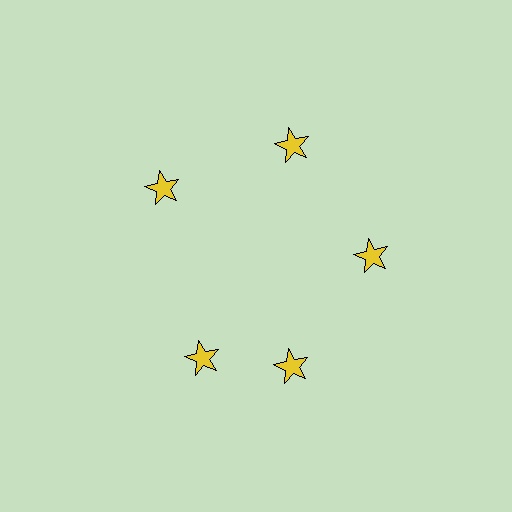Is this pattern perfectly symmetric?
No. The 5 yellow stars are arranged in a ring, but one element near the 8 o'clock position is rotated out of alignment along the ring, breaking the 5-fold rotational symmetry.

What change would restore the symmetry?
The symmetry would be restored by rotating it back into even spacing with its neighbors so that all 5 stars sit at equal angles and equal distance from the center.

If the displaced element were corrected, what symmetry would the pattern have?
It would have 5-fold rotational symmetry — the pattern would map onto itself every 72 degrees.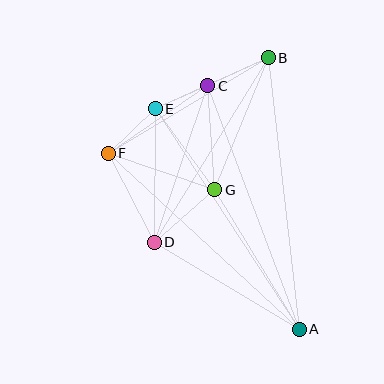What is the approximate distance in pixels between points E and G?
The distance between E and G is approximately 100 pixels.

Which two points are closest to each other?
Points C and E are closest to each other.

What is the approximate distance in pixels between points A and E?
The distance between A and E is approximately 263 pixels.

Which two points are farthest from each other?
Points A and B are farthest from each other.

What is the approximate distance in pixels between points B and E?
The distance between B and E is approximately 124 pixels.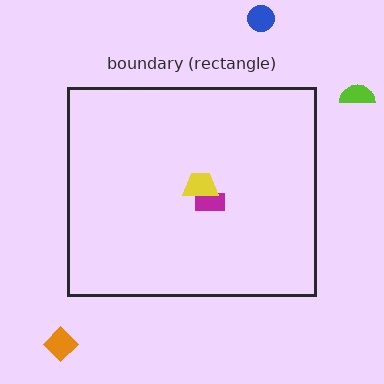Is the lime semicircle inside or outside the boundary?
Outside.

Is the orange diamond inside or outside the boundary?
Outside.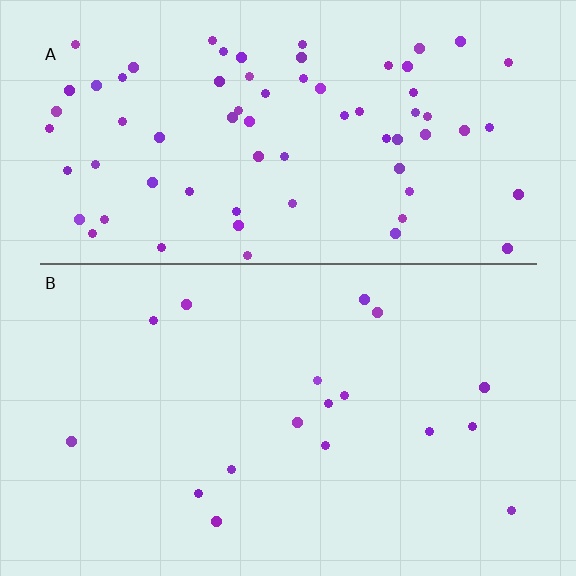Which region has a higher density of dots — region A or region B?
A (the top).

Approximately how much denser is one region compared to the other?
Approximately 4.1× — region A over region B.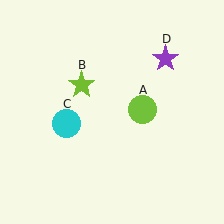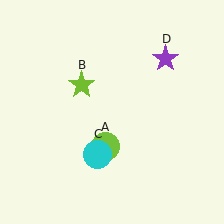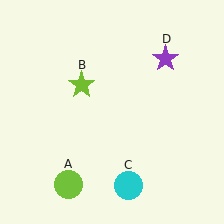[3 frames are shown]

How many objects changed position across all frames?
2 objects changed position: lime circle (object A), cyan circle (object C).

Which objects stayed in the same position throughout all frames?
Lime star (object B) and purple star (object D) remained stationary.